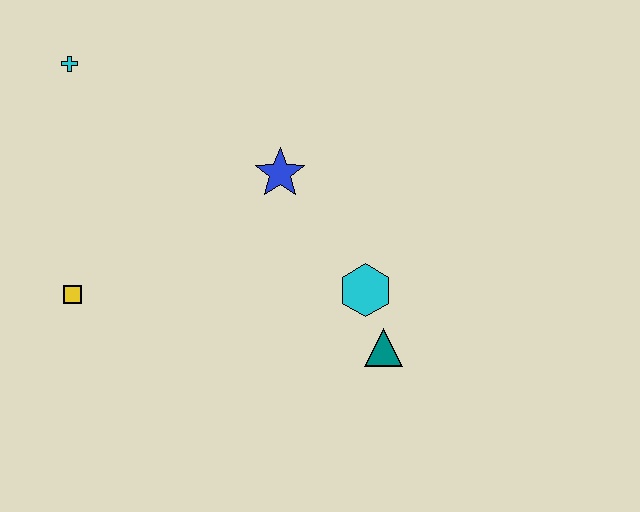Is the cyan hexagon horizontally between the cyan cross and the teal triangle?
Yes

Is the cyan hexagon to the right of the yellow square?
Yes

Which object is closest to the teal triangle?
The cyan hexagon is closest to the teal triangle.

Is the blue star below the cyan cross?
Yes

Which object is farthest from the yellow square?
The teal triangle is farthest from the yellow square.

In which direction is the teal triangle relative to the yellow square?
The teal triangle is to the right of the yellow square.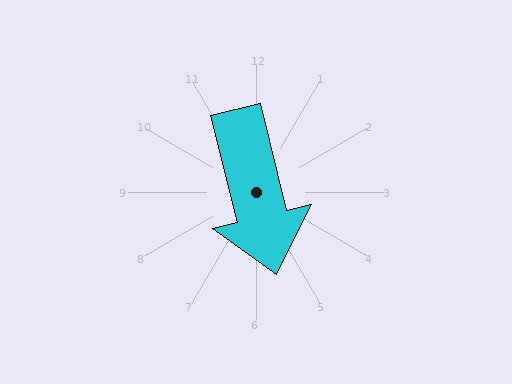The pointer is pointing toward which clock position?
Roughly 6 o'clock.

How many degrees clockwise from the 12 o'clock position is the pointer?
Approximately 166 degrees.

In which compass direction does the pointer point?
South.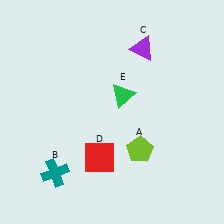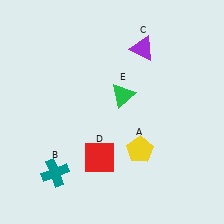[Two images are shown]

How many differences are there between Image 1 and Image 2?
There is 1 difference between the two images.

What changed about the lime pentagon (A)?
In Image 1, A is lime. In Image 2, it changed to yellow.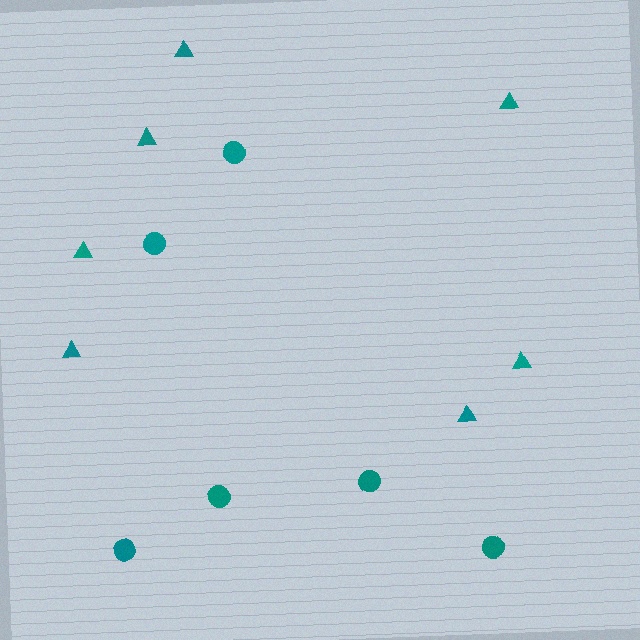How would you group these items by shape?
There are 2 groups: one group of circles (6) and one group of triangles (7).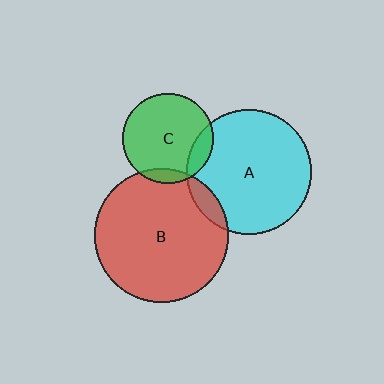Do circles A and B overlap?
Yes.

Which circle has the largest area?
Circle B (red).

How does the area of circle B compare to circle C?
Approximately 2.2 times.